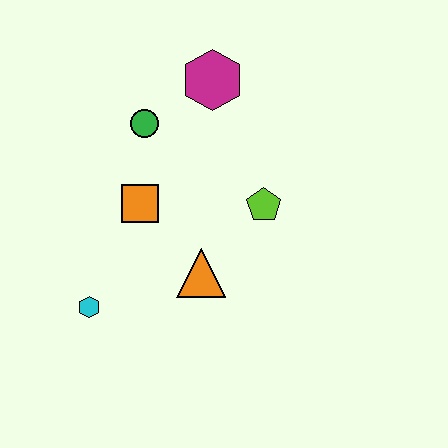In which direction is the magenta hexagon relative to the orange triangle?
The magenta hexagon is above the orange triangle.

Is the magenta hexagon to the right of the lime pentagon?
No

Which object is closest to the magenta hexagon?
The green circle is closest to the magenta hexagon.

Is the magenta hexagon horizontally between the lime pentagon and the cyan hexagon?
Yes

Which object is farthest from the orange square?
The magenta hexagon is farthest from the orange square.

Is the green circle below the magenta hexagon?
Yes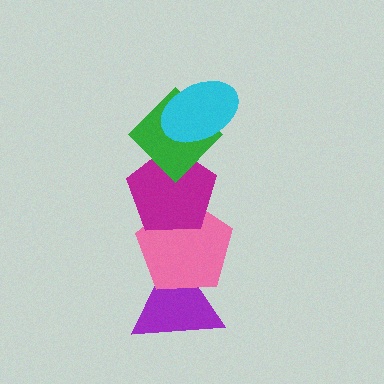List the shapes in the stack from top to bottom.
From top to bottom: the cyan ellipse, the green diamond, the magenta pentagon, the pink pentagon, the purple triangle.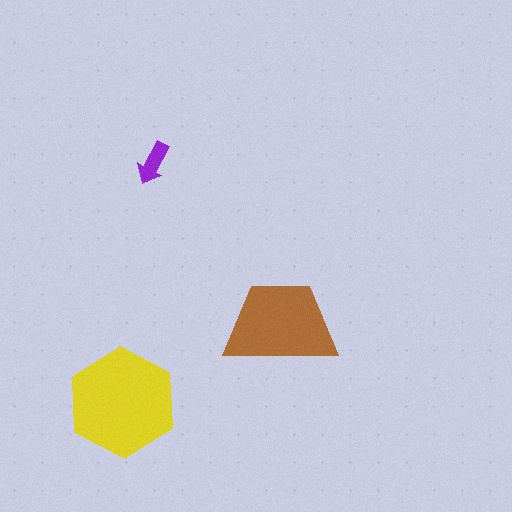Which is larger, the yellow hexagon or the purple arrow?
The yellow hexagon.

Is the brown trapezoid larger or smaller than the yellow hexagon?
Smaller.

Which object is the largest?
The yellow hexagon.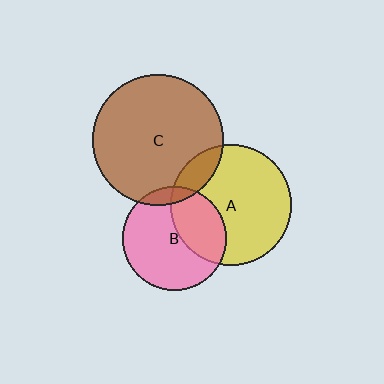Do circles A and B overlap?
Yes.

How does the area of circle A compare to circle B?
Approximately 1.4 times.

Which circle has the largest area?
Circle C (brown).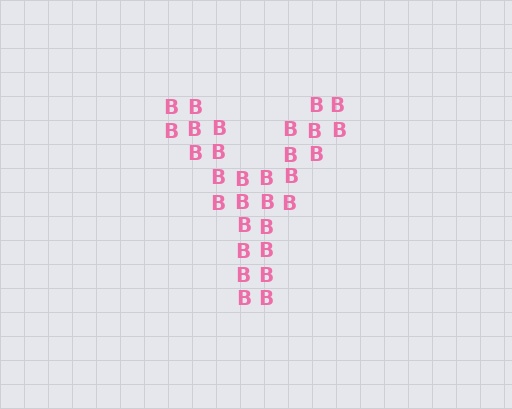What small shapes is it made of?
It is made of small letter B's.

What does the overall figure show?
The overall figure shows the letter Y.